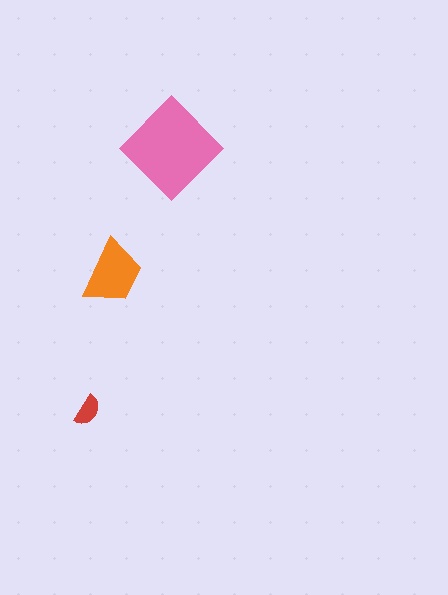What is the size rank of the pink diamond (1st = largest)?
1st.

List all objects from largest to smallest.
The pink diamond, the orange trapezoid, the red semicircle.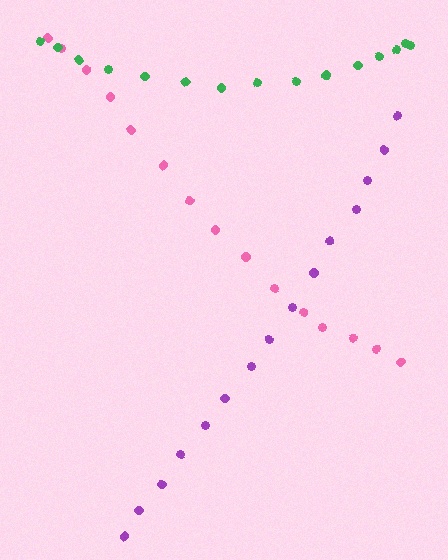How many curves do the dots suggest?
There are 3 distinct paths.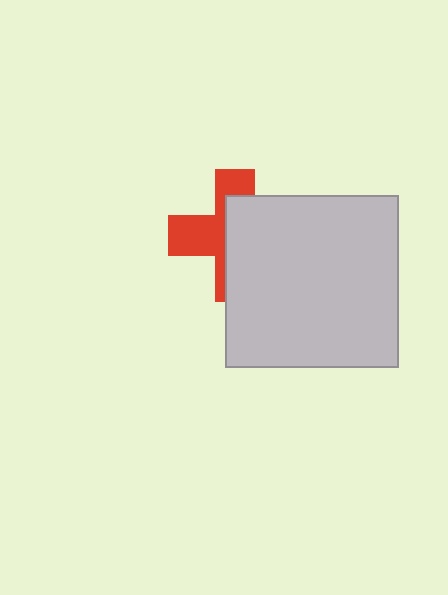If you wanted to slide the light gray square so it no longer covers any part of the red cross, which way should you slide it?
Slide it right — that is the most direct way to separate the two shapes.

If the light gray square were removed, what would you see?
You would see the complete red cross.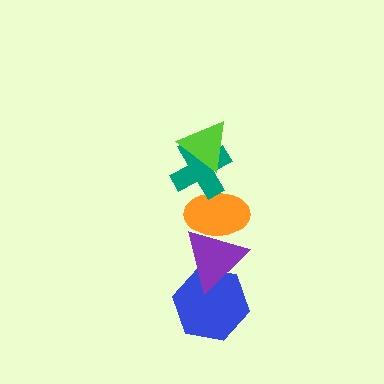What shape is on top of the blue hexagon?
The purple triangle is on top of the blue hexagon.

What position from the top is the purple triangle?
The purple triangle is 4th from the top.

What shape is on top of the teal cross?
The lime triangle is on top of the teal cross.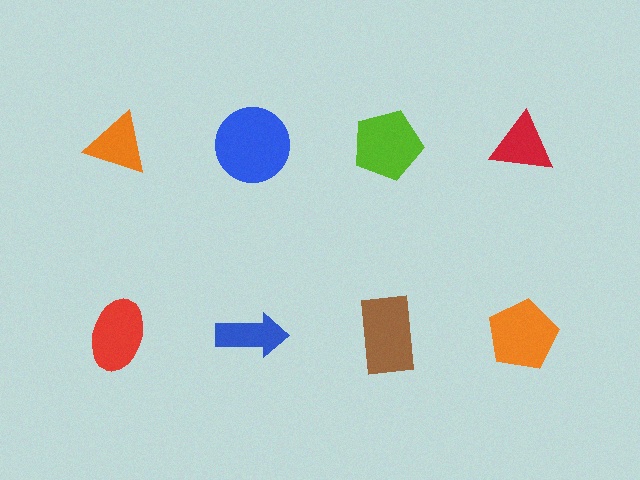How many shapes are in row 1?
4 shapes.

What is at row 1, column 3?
A lime pentagon.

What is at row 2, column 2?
A blue arrow.